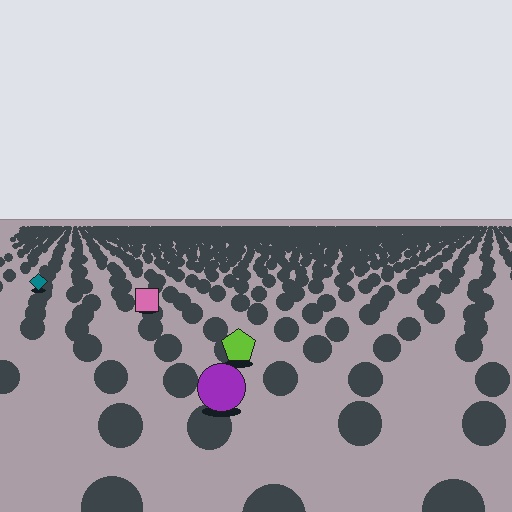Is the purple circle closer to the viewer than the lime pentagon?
Yes. The purple circle is closer — you can tell from the texture gradient: the ground texture is coarser near it.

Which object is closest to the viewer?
The purple circle is closest. The texture marks near it are larger and more spread out.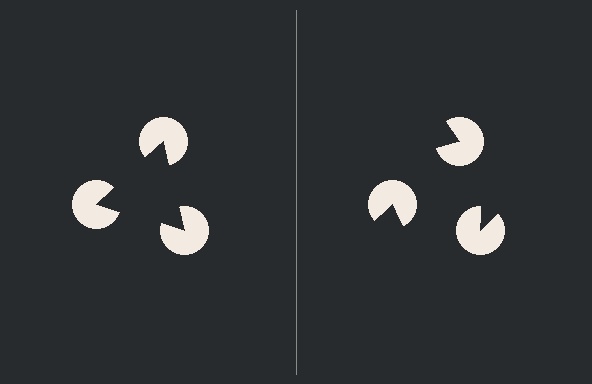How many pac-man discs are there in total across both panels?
6 — 3 on each side.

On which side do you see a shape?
An illusory triangle appears on the left side. On the right side the wedge cuts are rotated, so no coherent shape forms.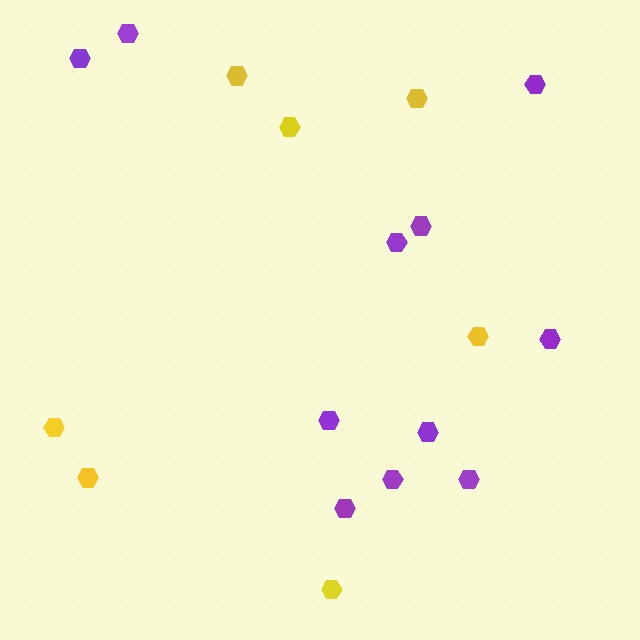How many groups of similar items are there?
There are 2 groups: one group of purple hexagons (11) and one group of yellow hexagons (7).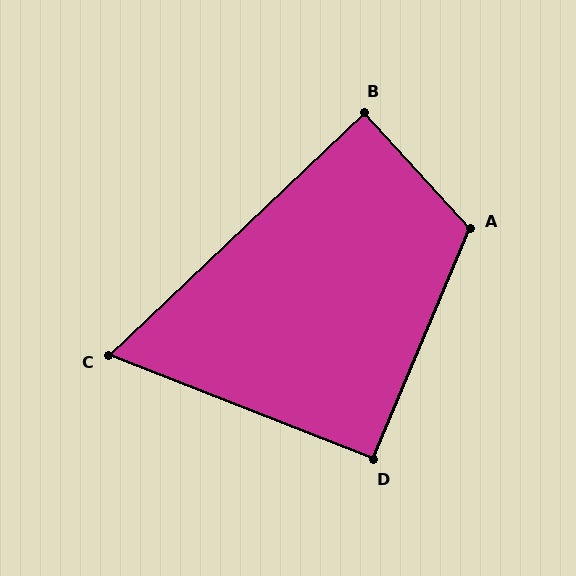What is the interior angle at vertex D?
Approximately 91 degrees (approximately right).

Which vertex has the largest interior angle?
A, at approximately 115 degrees.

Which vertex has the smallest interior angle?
C, at approximately 65 degrees.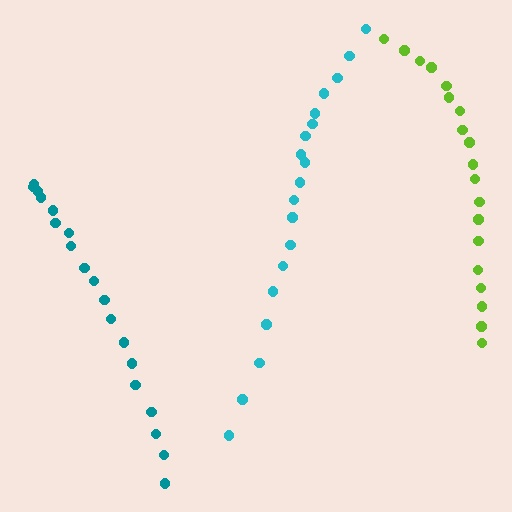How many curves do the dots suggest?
There are 3 distinct paths.